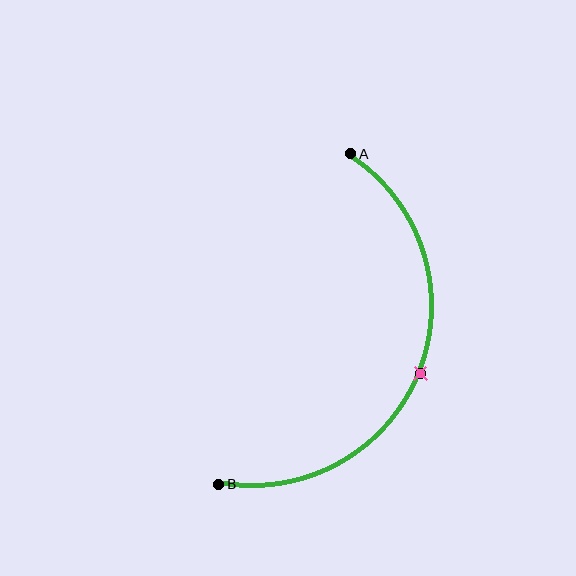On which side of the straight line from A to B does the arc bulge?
The arc bulges to the right of the straight line connecting A and B.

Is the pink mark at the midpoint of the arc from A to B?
Yes. The pink mark lies on the arc at equal arc-length from both A and B — it is the arc midpoint.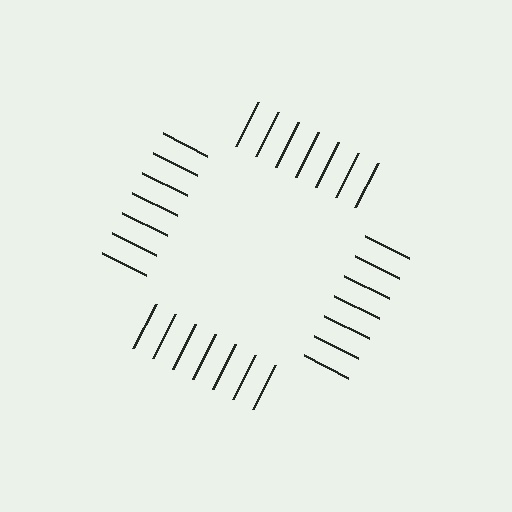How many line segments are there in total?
28 — 7 along each of the 4 edges.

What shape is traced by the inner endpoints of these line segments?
An illusory square — the line segments terminate on its edges but no continuous stroke is drawn.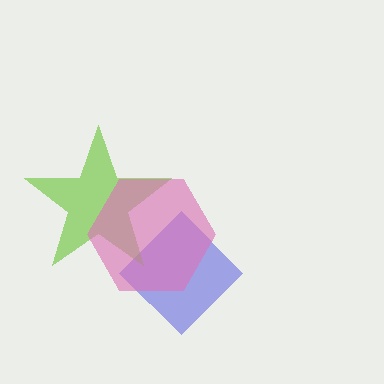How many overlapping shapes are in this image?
There are 3 overlapping shapes in the image.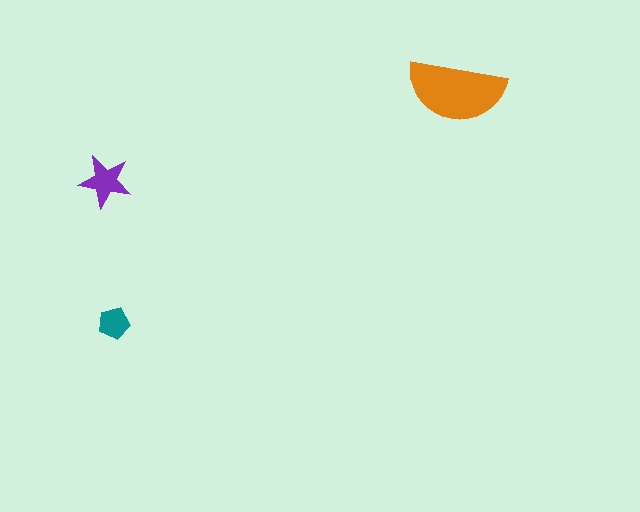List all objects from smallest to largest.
The teal pentagon, the purple star, the orange semicircle.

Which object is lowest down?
The teal pentagon is bottommost.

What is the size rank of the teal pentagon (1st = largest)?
3rd.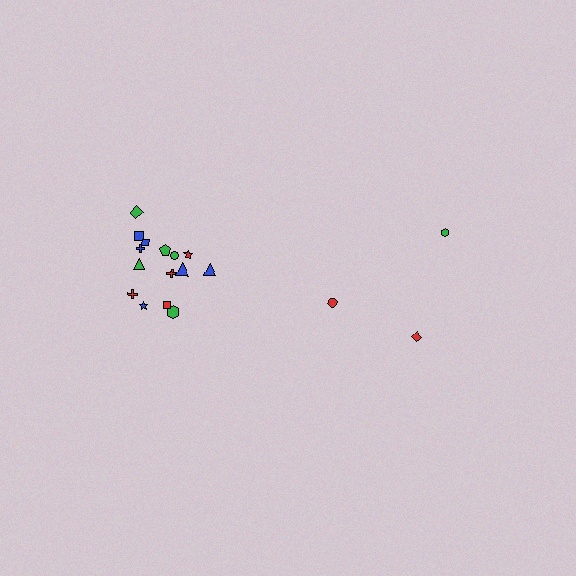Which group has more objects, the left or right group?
The left group.